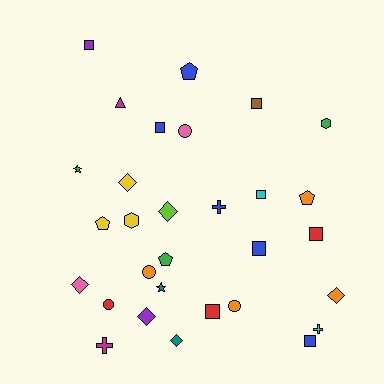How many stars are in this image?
There are 2 stars.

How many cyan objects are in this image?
There are 2 cyan objects.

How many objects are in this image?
There are 30 objects.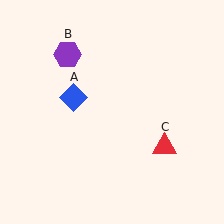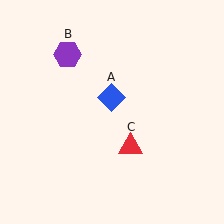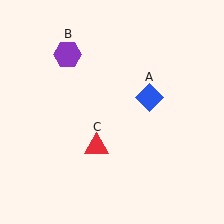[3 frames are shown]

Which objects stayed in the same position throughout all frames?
Purple hexagon (object B) remained stationary.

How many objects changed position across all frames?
2 objects changed position: blue diamond (object A), red triangle (object C).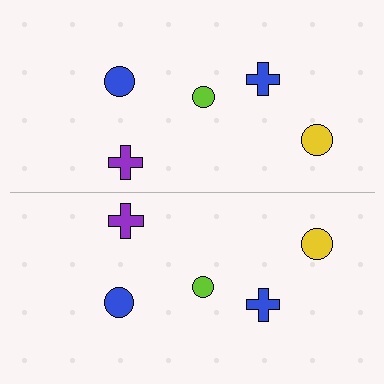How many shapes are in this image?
There are 10 shapes in this image.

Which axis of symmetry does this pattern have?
The pattern has a horizontal axis of symmetry running through the center of the image.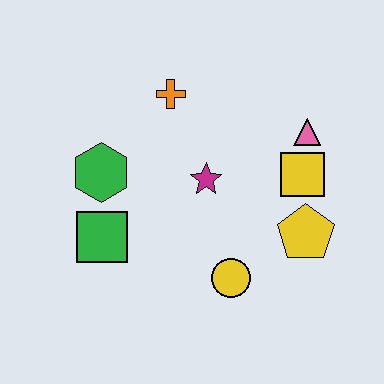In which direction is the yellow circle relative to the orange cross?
The yellow circle is below the orange cross.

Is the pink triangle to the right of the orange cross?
Yes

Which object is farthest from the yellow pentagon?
The green hexagon is farthest from the yellow pentagon.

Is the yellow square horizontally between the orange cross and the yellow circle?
No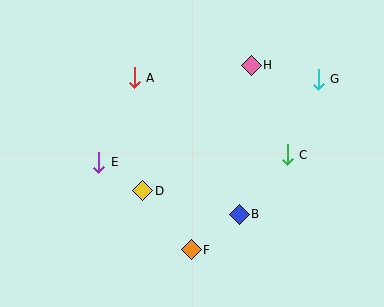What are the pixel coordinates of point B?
Point B is at (239, 214).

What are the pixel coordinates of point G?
Point G is at (318, 79).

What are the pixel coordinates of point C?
Point C is at (287, 155).